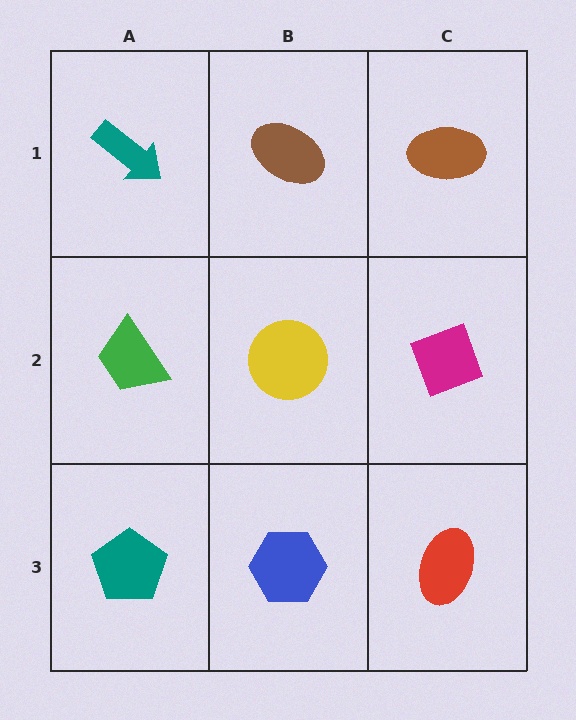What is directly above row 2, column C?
A brown ellipse.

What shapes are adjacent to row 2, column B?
A brown ellipse (row 1, column B), a blue hexagon (row 3, column B), a green trapezoid (row 2, column A), a magenta diamond (row 2, column C).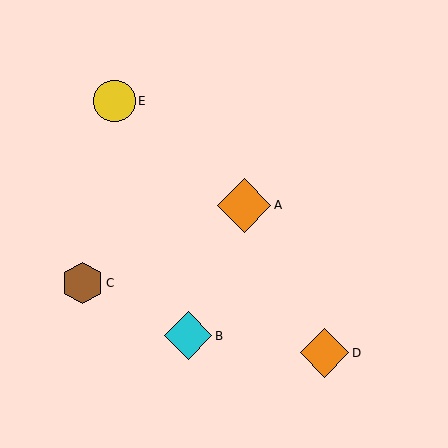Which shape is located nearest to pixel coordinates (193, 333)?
The cyan diamond (labeled B) at (188, 336) is nearest to that location.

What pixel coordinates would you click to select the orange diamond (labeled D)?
Click at (325, 353) to select the orange diamond D.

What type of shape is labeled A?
Shape A is an orange diamond.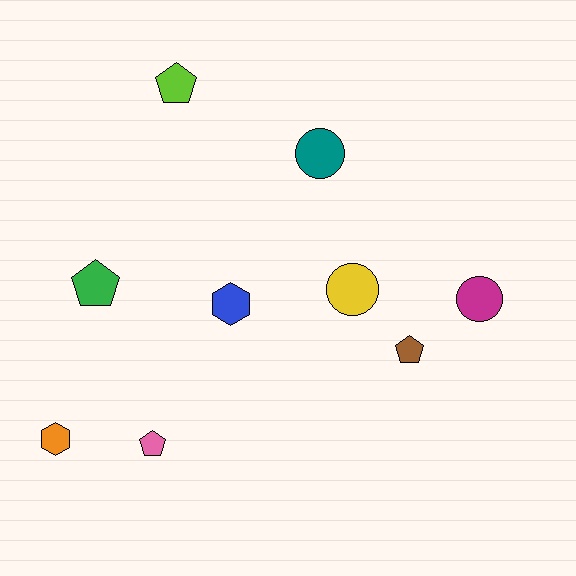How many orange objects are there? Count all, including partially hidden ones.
There is 1 orange object.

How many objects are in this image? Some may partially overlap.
There are 9 objects.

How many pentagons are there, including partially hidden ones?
There are 4 pentagons.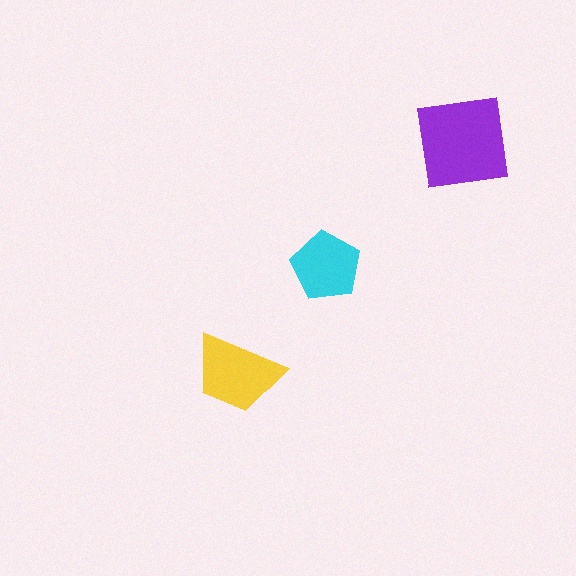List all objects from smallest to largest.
The cyan pentagon, the yellow trapezoid, the purple square.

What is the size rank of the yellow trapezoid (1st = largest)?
2nd.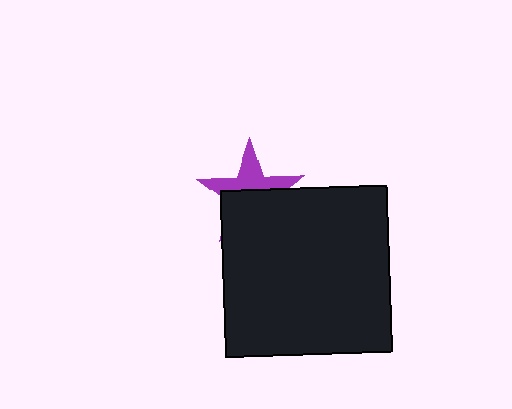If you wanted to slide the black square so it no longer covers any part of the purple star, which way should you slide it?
Slide it down — that is the most direct way to separate the two shapes.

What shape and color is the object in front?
The object in front is a black square.